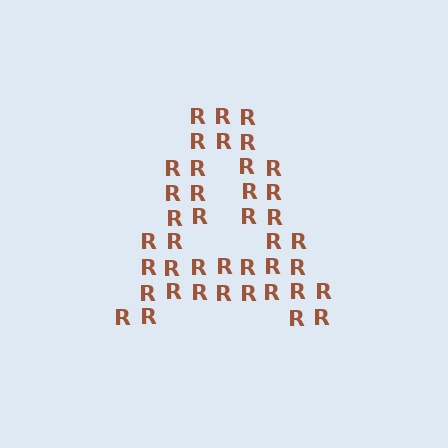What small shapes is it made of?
It is made of small letter R's.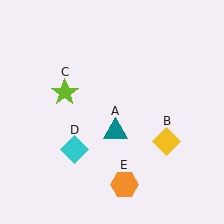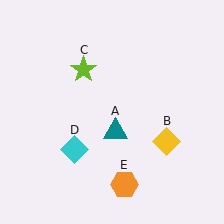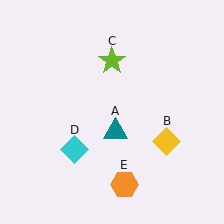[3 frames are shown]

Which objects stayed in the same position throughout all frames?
Teal triangle (object A) and yellow diamond (object B) and cyan diamond (object D) and orange hexagon (object E) remained stationary.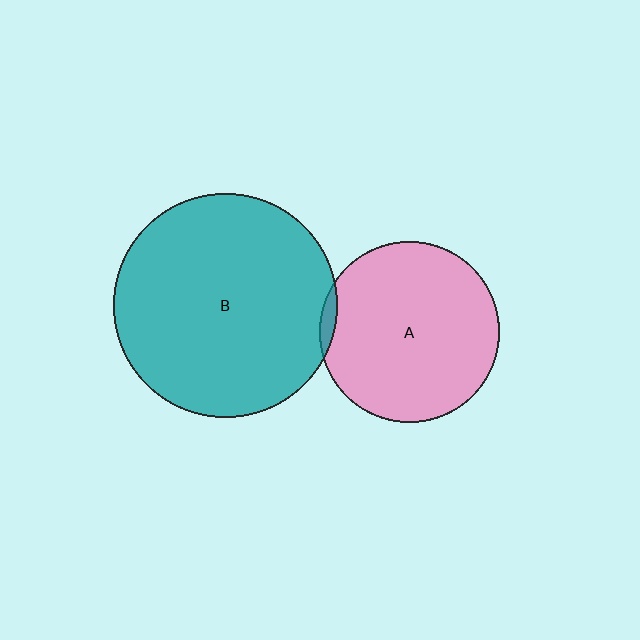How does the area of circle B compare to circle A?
Approximately 1.5 times.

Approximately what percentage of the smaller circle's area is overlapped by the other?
Approximately 5%.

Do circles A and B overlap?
Yes.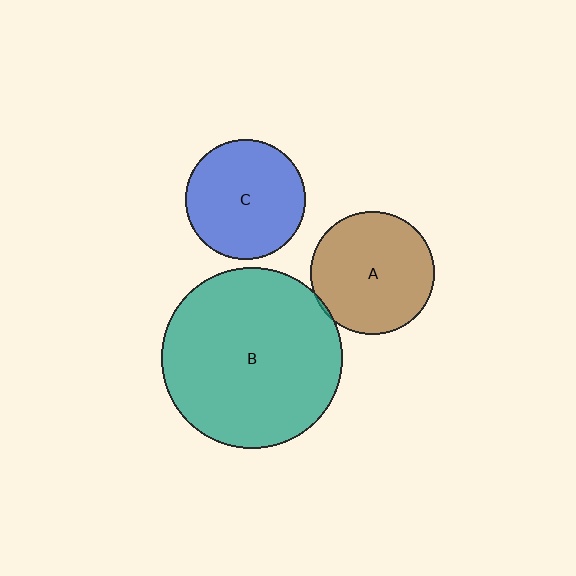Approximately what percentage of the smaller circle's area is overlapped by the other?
Approximately 5%.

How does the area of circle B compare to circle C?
Approximately 2.3 times.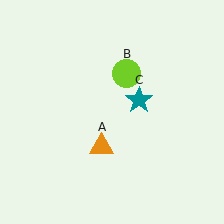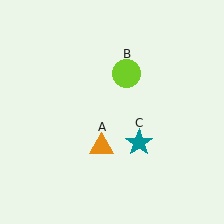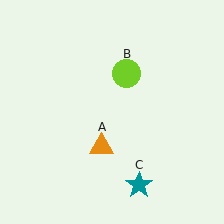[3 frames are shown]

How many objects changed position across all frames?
1 object changed position: teal star (object C).